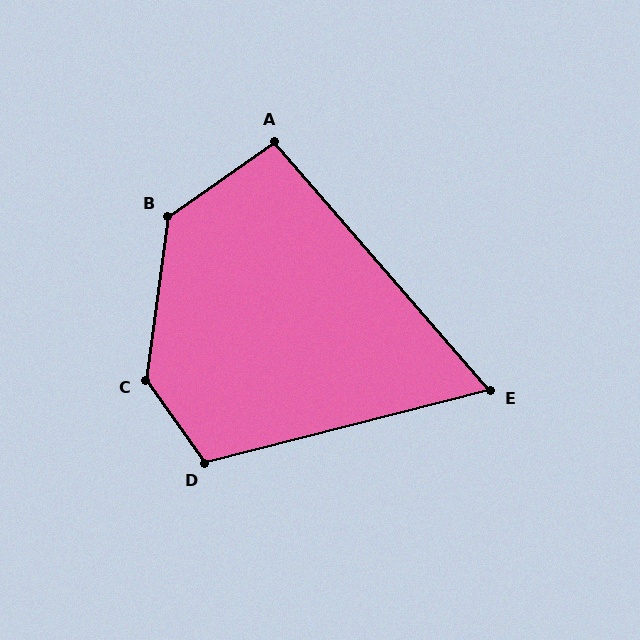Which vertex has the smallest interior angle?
E, at approximately 64 degrees.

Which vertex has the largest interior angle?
C, at approximately 137 degrees.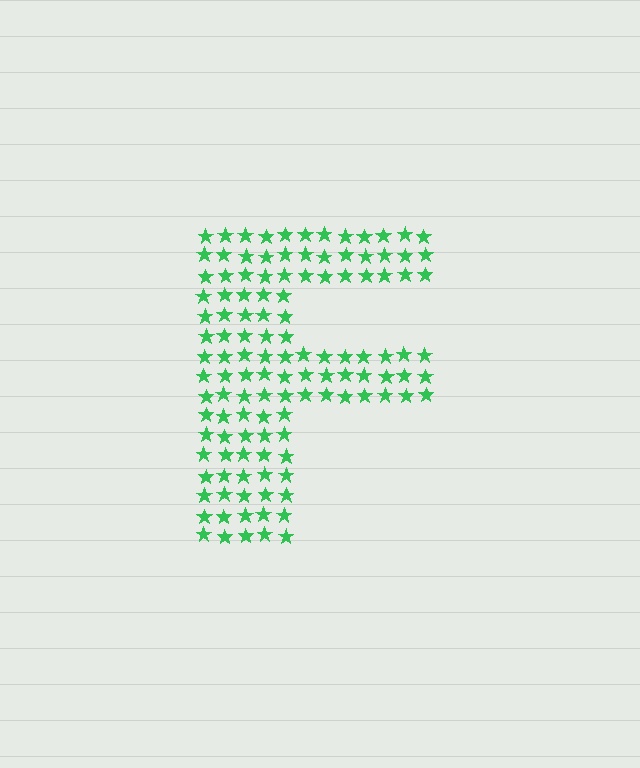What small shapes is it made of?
It is made of small stars.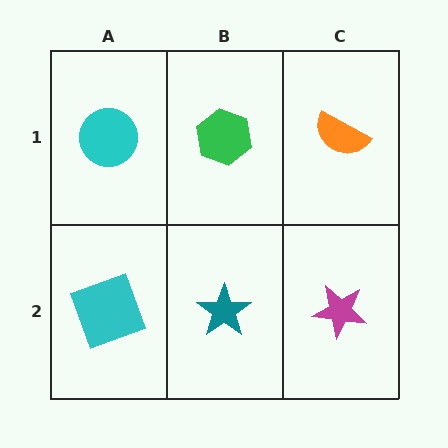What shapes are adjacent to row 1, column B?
A teal star (row 2, column B), a cyan circle (row 1, column A), an orange semicircle (row 1, column C).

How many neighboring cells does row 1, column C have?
2.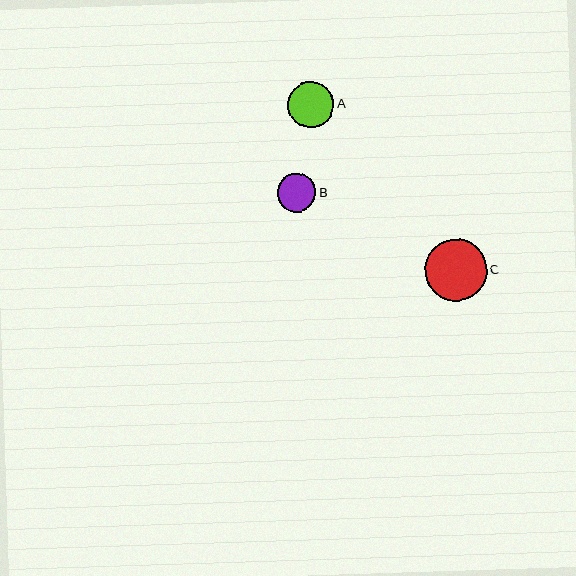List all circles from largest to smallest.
From largest to smallest: C, A, B.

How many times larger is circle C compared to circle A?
Circle C is approximately 1.3 times the size of circle A.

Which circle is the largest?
Circle C is the largest with a size of approximately 62 pixels.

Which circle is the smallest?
Circle B is the smallest with a size of approximately 39 pixels.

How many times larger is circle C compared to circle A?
Circle C is approximately 1.3 times the size of circle A.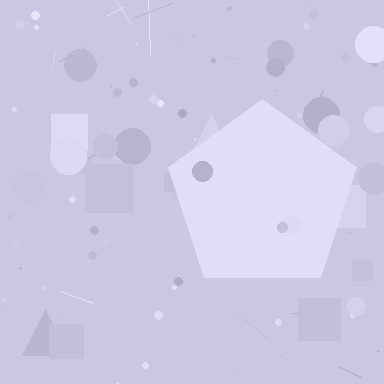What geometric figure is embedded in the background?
A pentagon is embedded in the background.